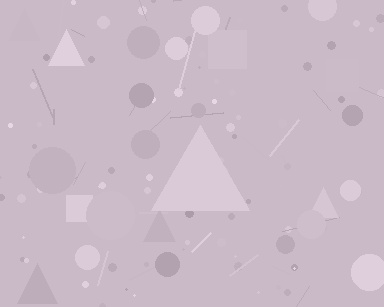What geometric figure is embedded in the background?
A triangle is embedded in the background.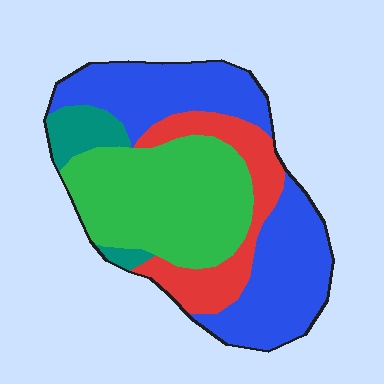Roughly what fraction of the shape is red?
Red takes up about one sixth (1/6) of the shape.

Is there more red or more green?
Green.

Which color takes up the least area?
Teal, at roughly 10%.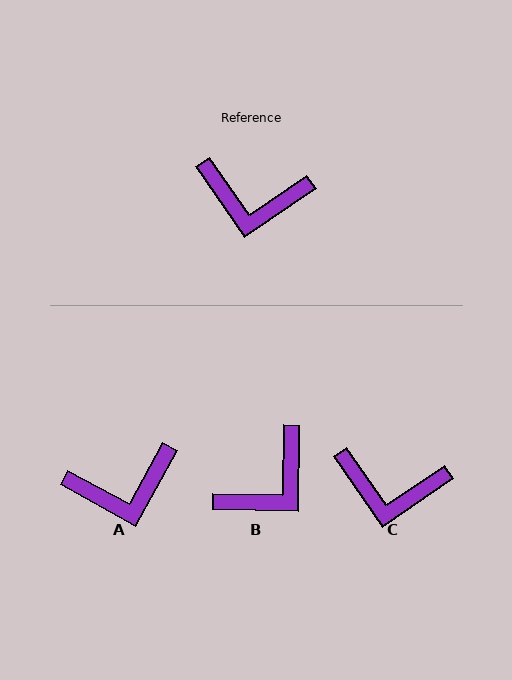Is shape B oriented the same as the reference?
No, it is off by about 54 degrees.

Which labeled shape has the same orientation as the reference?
C.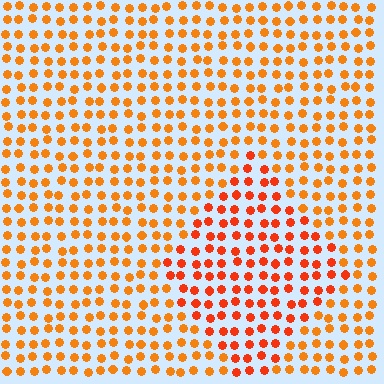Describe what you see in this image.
The image is filled with small orange elements in a uniform arrangement. A diamond-shaped region is visible where the elements are tinted to a slightly different hue, forming a subtle color boundary.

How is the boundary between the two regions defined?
The boundary is defined purely by a slight shift in hue (about 21 degrees). Spacing, size, and orientation are identical on both sides.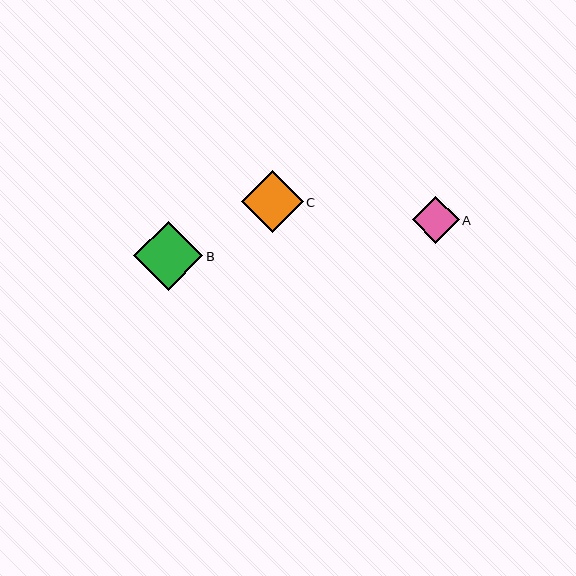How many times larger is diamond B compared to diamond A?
Diamond B is approximately 1.5 times the size of diamond A.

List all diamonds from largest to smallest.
From largest to smallest: B, C, A.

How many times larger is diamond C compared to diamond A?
Diamond C is approximately 1.3 times the size of diamond A.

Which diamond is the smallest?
Diamond A is the smallest with a size of approximately 47 pixels.